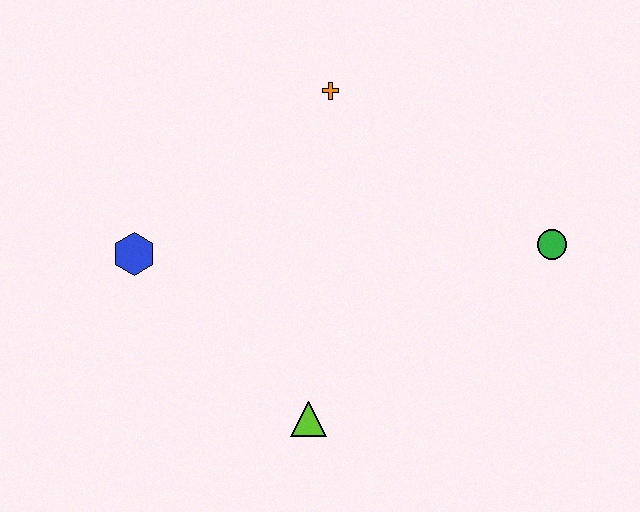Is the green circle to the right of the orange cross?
Yes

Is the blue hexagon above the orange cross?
No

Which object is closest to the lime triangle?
The blue hexagon is closest to the lime triangle.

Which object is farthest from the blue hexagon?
The green circle is farthest from the blue hexagon.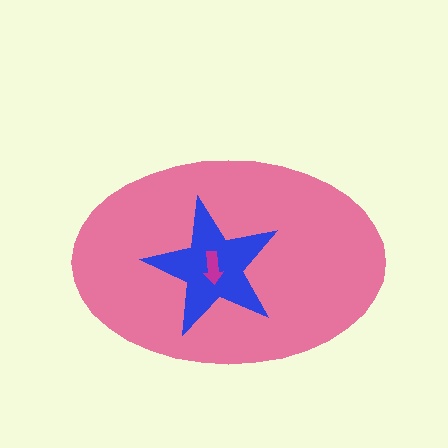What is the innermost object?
The magenta arrow.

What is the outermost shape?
The pink ellipse.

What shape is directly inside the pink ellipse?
The blue star.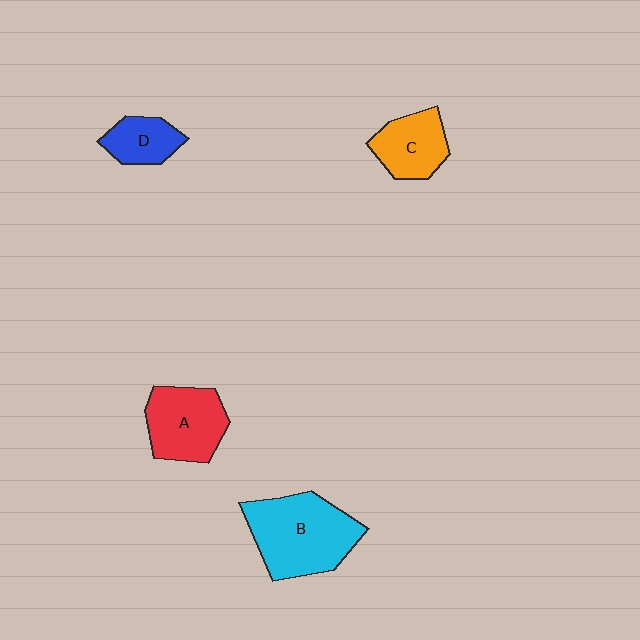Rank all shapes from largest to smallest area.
From largest to smallest: B (cyan), A (red), C (orange), D (blue).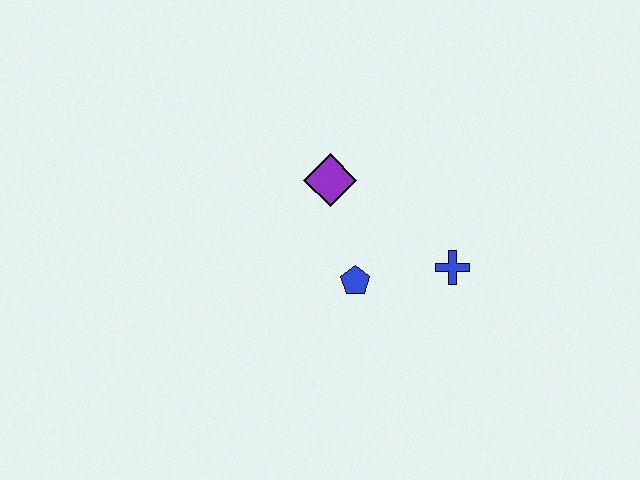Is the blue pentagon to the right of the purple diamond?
Yes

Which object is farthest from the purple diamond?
The blue cross is farthest from the purple diamond.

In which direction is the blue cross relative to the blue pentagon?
The blue cross is to the right of the blue pentagon.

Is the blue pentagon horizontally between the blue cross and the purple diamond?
Yes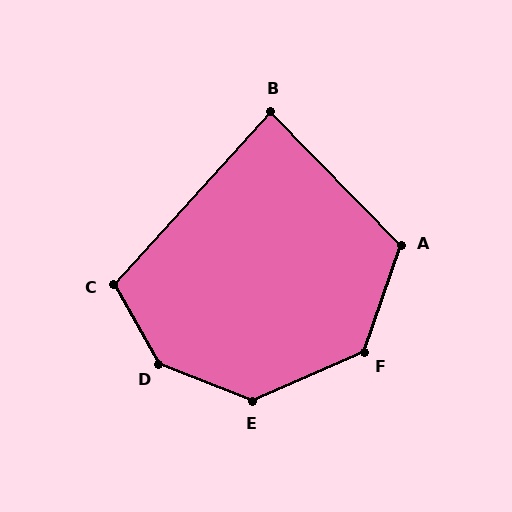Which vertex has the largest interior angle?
D, at approximately 141 degrees.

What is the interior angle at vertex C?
Approximately 108 degrees (obtuse).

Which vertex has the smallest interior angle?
B, at approximately 87 degrees.